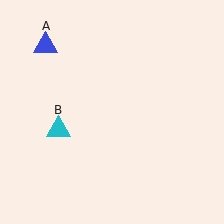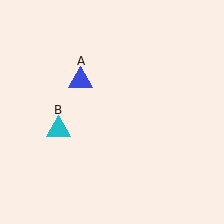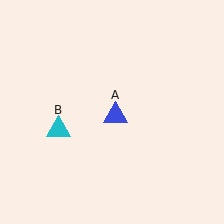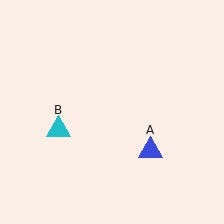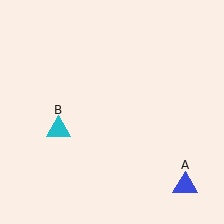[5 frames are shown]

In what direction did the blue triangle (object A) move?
The blue triangle (object A) moved down and to the right.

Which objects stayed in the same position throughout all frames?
Cyan triangle (object B) remained stationary.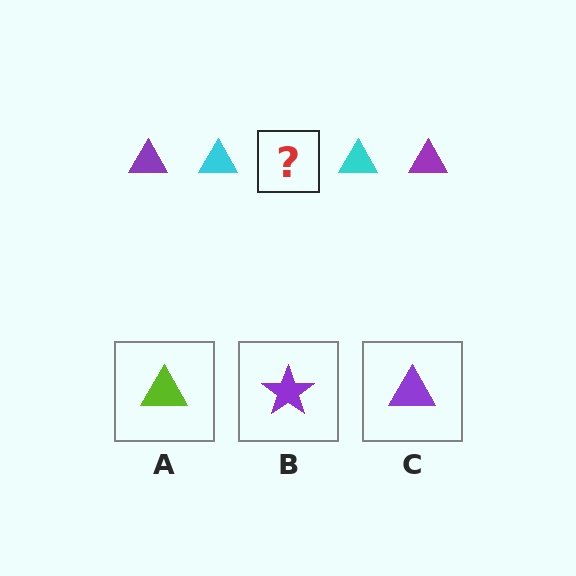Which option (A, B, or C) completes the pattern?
C.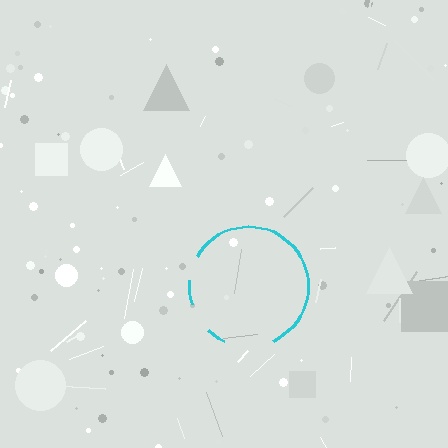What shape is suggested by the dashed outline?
The dashed outline suggests a circle.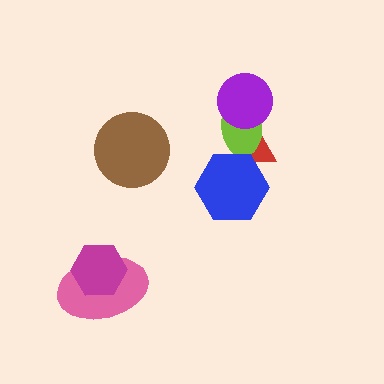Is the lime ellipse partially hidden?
Yes, it is partially covered by another shape.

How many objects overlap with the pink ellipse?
1 object overlaps with the pink ellipse.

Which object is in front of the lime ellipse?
The purple circle is in front of the lime ellipse.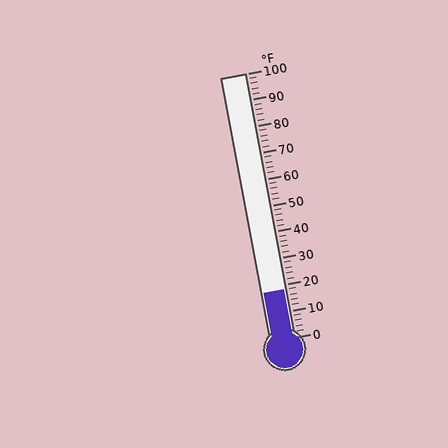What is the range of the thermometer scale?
The thermometer scale ranges from 0°F to 100°F.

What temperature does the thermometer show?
The thermometer shows approximately 18°F.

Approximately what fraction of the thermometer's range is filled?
The thermometer is filled to approximately 20% of its range.